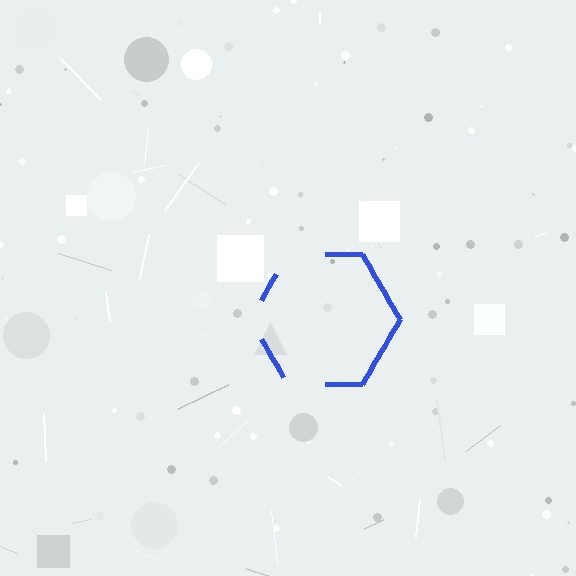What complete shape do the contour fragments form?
The contour fragments form a hexagon.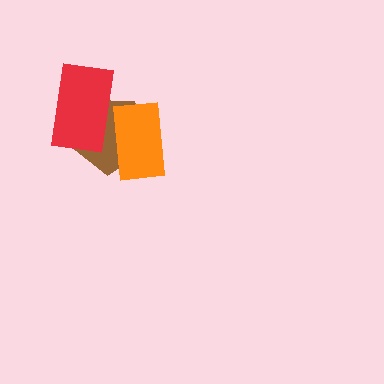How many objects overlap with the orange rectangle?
2 objects overlap with the orange rectangle.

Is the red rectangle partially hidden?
Yes, it is partially covered by another shape.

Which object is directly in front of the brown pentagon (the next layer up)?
The red rectangle is directly in front of the brown pentagon.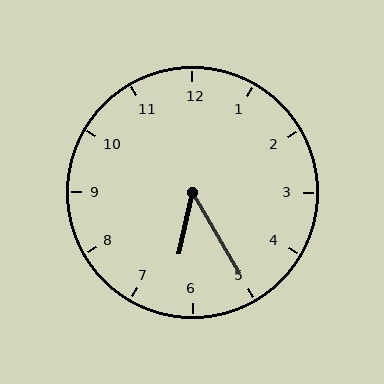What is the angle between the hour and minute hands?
Approximately 42 degrees.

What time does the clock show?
6:25.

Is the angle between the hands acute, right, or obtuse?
It is acute.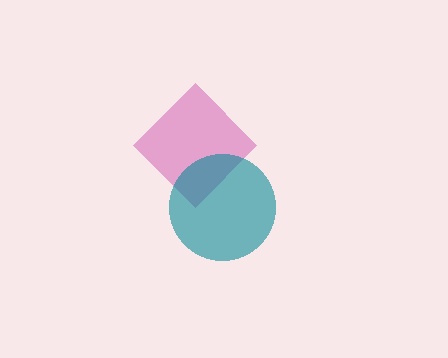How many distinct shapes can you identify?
There are 2 distinct shapes: a magenta diamond, a teal circle.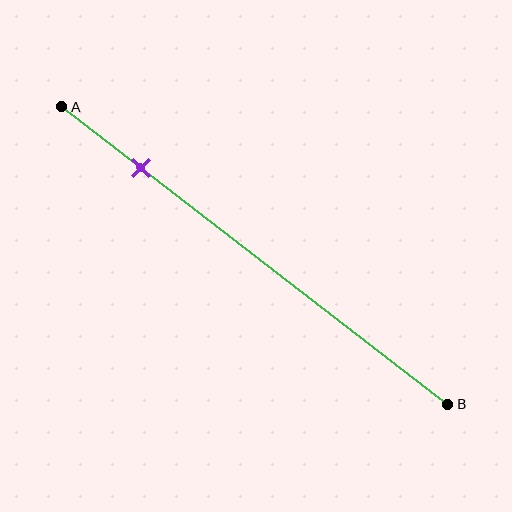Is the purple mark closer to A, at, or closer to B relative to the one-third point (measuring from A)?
The purple mark is closer to point A than the one-third point of segment AB.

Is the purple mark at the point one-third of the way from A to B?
No, the mark is at about 20% from A, not at the 33% one-third point.